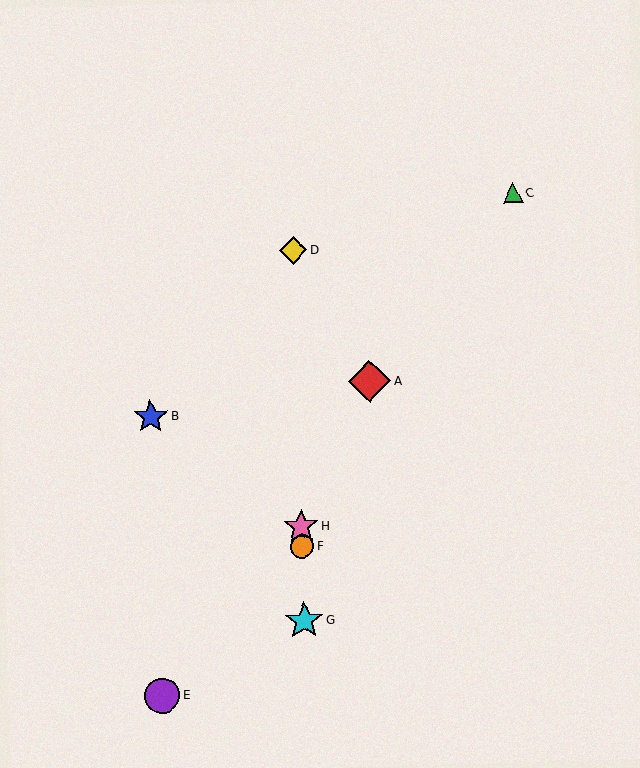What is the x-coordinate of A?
Object A is at x≈370.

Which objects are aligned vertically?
Objects D, F, G, H are aligned vertically.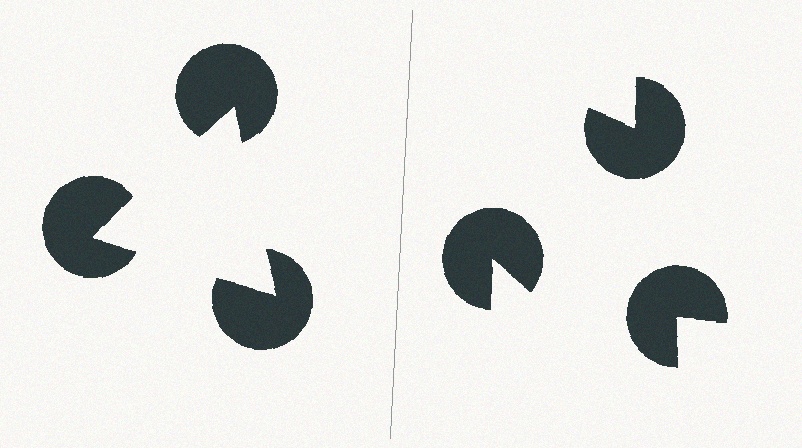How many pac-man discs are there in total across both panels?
6 — 3 on each side.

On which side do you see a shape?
An illusory triangle appears on the left side. On the right side the wedge cuts are rotated, so no coherent shape forms.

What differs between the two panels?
The pac-man discs are positioned identically on both sides; only the wedge orientations differ. On the left they align to a triangle; on the right they are misaligned.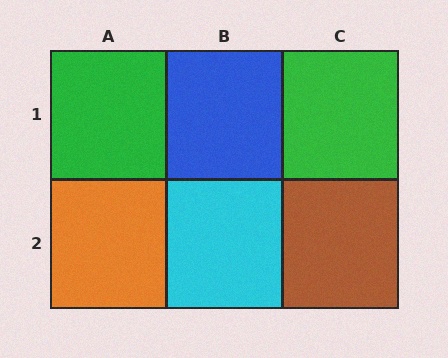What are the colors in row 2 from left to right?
Orange, cyan, brown.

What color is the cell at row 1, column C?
Green.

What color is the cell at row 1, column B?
Blue.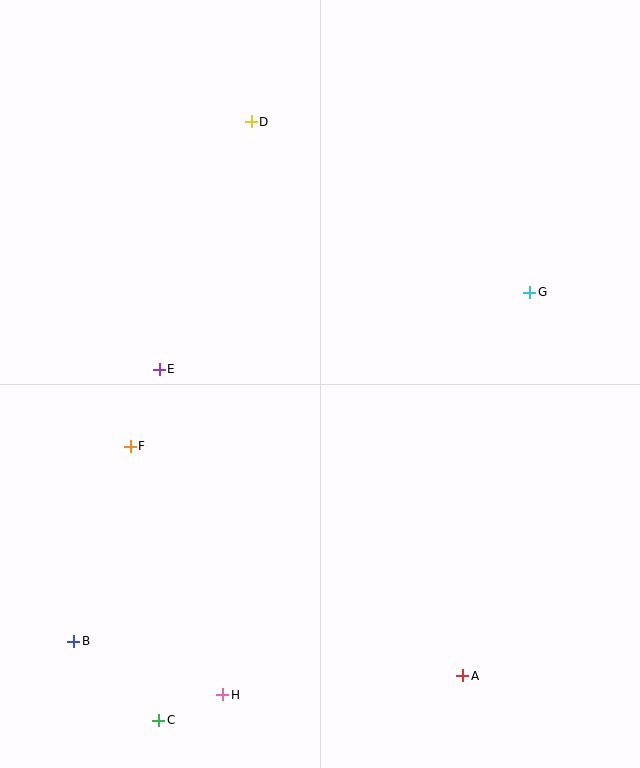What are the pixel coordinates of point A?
Point A is at (463, 676).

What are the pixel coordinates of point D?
Point D is at (251, 122).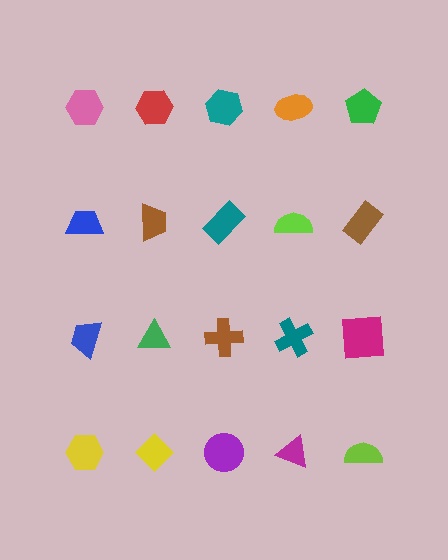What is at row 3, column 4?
A teal cross.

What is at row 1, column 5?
A green pentagon.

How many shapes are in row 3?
5 shapes.